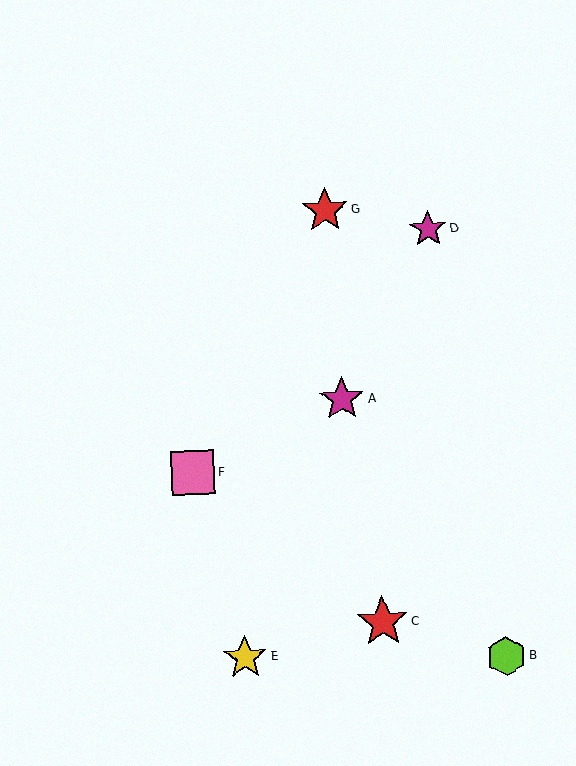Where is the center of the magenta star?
The center of the magenta star is at (428, 229).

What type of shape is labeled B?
Shape B is a lime hexagon.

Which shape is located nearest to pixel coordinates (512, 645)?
The lime hexagon (labeled B) at (507, 656) is nearest to that location.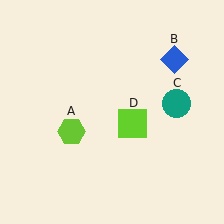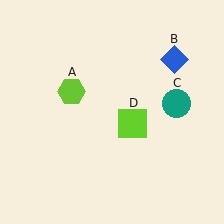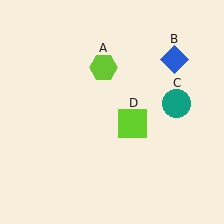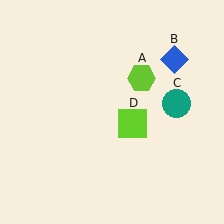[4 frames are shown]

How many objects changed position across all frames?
1 object changed position: lime hexagon (object A).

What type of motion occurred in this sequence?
The lime hexagon (object A) rotated clockwise around the center of the scene.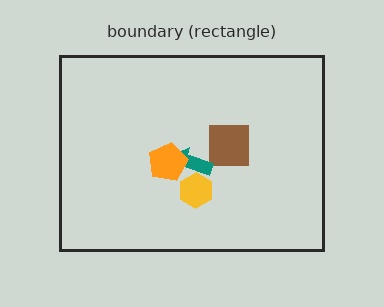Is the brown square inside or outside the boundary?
Inside.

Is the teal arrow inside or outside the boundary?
Inside.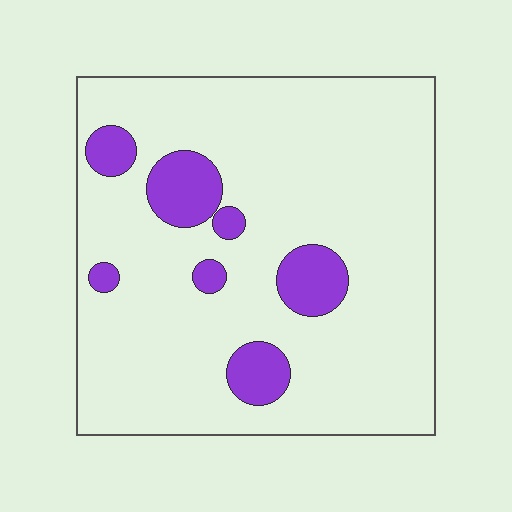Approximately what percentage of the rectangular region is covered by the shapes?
Approximately 15%.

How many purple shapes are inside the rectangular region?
7.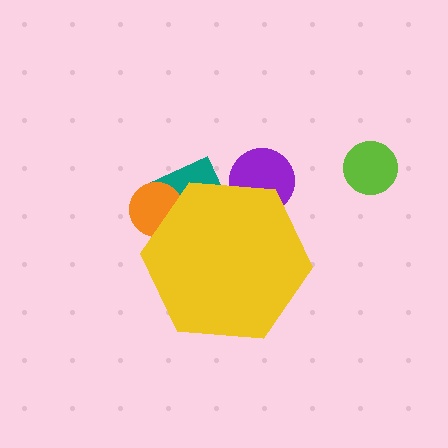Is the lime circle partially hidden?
No, the lime circle is fully visible.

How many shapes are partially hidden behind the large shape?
3 shapes are partially hidden.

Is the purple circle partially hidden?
Yes, the purple circle is partially hidden behind the yellow hexagon.